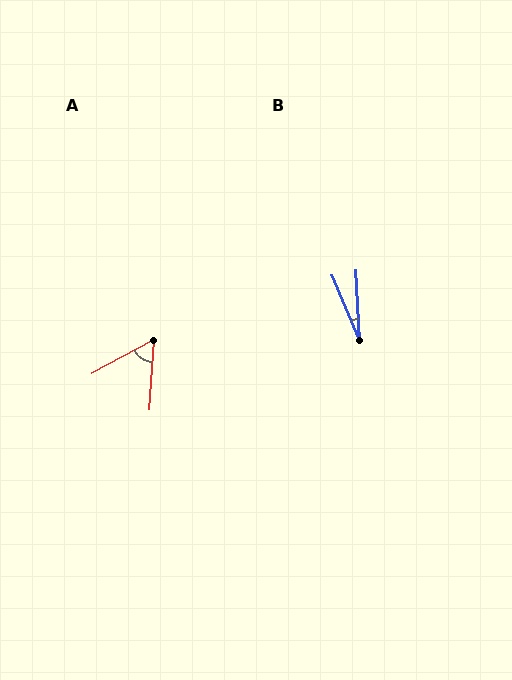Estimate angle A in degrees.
Approximately 57 degrees.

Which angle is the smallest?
B, at approximately 20 degrees.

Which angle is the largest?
A, at approximately 57 degrees.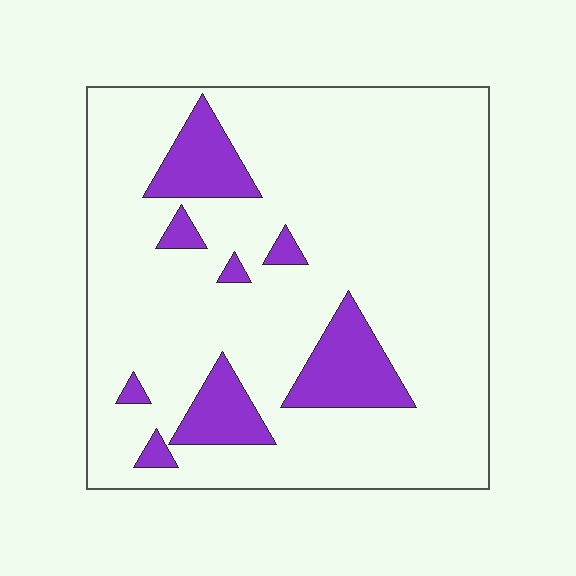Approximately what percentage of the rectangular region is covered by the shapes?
Approximately 15%.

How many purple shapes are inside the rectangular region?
8.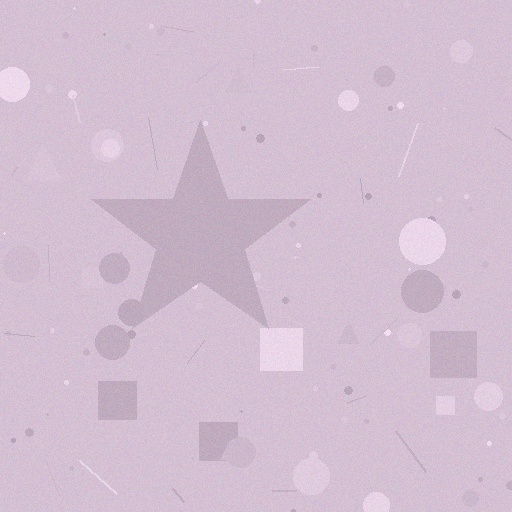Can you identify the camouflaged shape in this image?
The camouflaged shape is a star.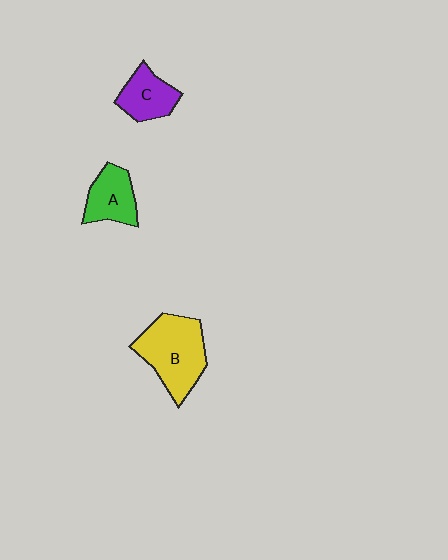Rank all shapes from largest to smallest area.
From largest to smallest: B (yellow), A (green), C (purple).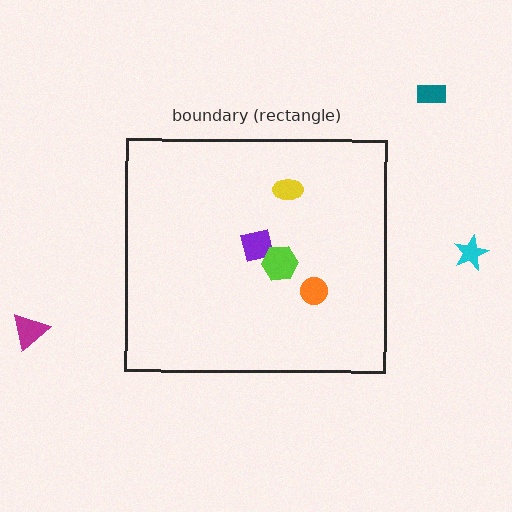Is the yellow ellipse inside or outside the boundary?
Inside.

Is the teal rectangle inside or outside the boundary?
Outside.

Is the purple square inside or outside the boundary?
Inside.